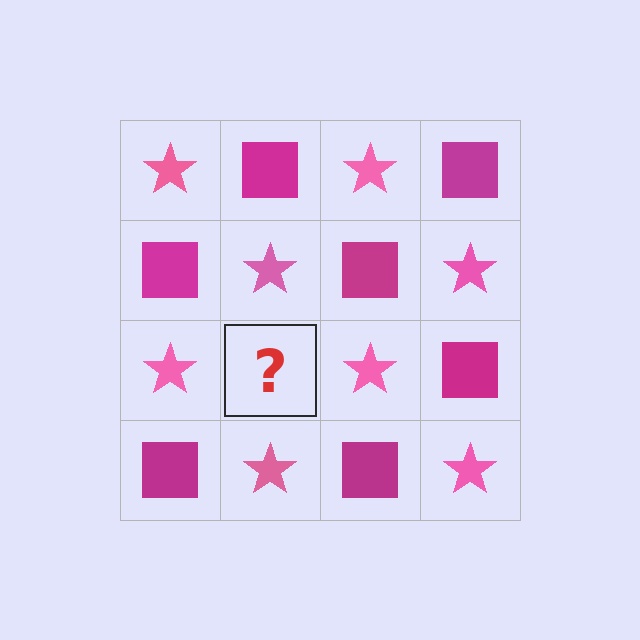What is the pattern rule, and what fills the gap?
The rule is that it alternates pink star and magenta square in a checkerboard pattern. The gap should be filled with a magenta square.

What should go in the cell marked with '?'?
The missing cell should contain a magenta square.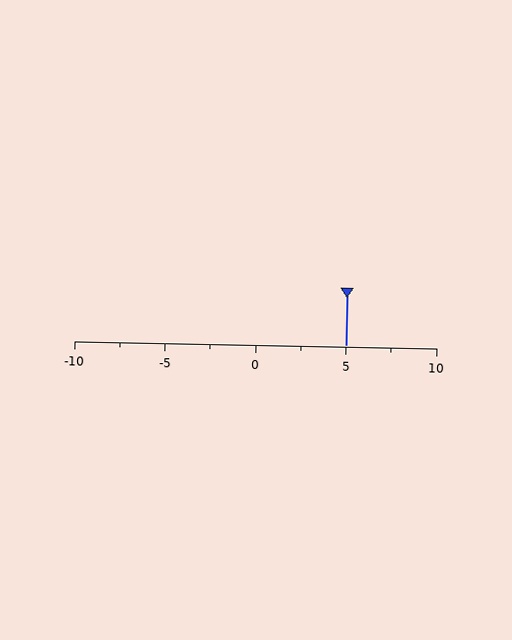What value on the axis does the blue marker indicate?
The marker indicates approximately 5.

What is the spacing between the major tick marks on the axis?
The major ticks are spaced 5 apart.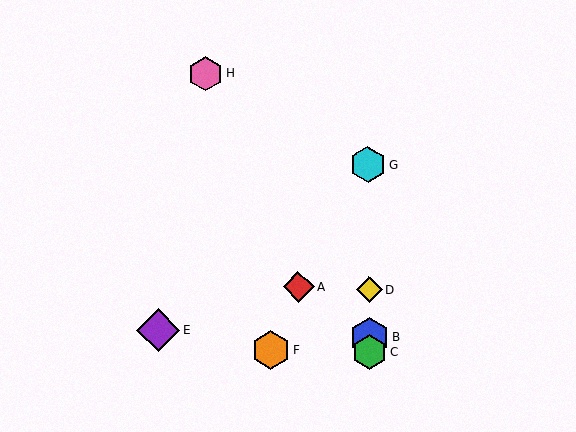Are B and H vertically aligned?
No, B is at x≈369 and H is at x≈206.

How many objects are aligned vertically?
4 objects (B, C, D, G) are aligned vertically.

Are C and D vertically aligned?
Yes, both are at x≈369.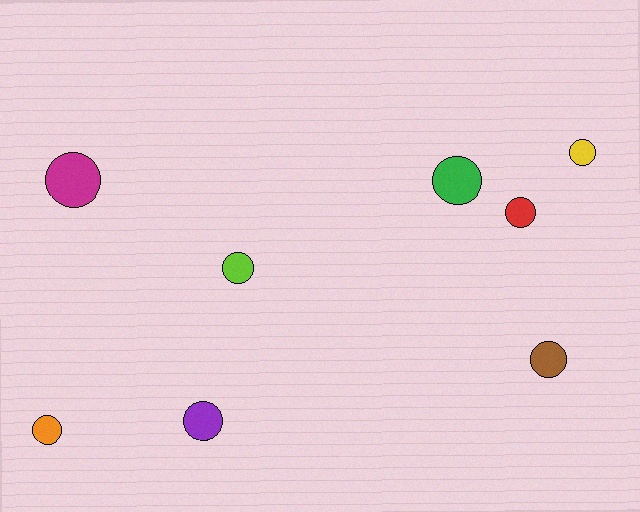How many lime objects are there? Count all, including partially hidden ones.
There is 1 lime object.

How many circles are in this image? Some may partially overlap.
There are 8 circles.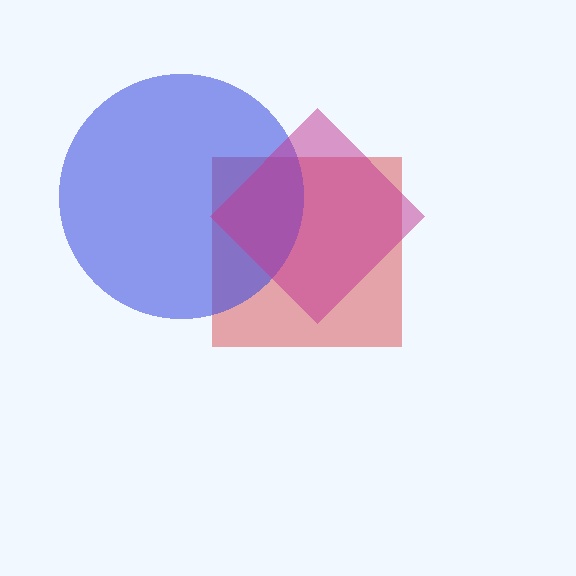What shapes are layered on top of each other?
The layered shapes are: a red square, a blue circle, a magenta diamond.